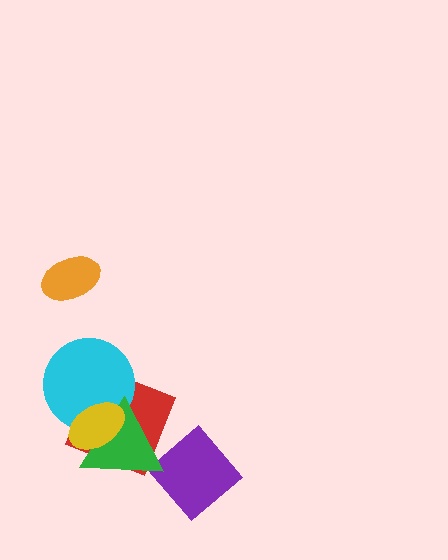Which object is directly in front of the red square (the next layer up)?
The cyan circle is directly in front of the red square.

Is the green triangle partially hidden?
Yes, it is partially covered by another shape.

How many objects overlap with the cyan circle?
3 objects overlap with the cyan circle.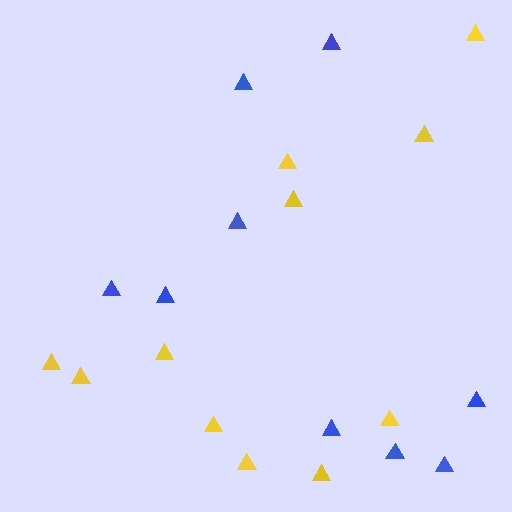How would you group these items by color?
There are 2 groups: one group of blue triangles (9) and one group of yellow triangles (11).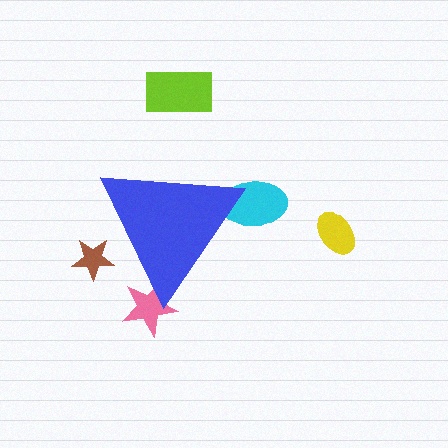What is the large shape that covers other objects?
A blue triangle.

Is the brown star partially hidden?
Yes, the brown star is partially hidden behind the blue triangle.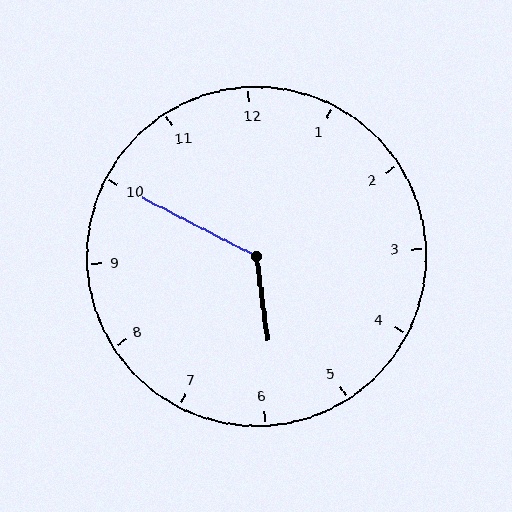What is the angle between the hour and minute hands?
Approximately 125 degrees.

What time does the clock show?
5:50.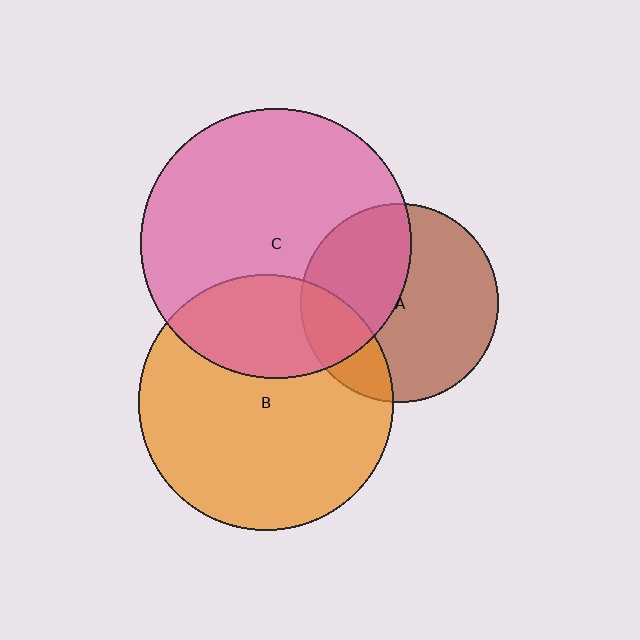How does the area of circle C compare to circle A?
Approximately 1.9 times.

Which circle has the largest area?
Circle C (pink).